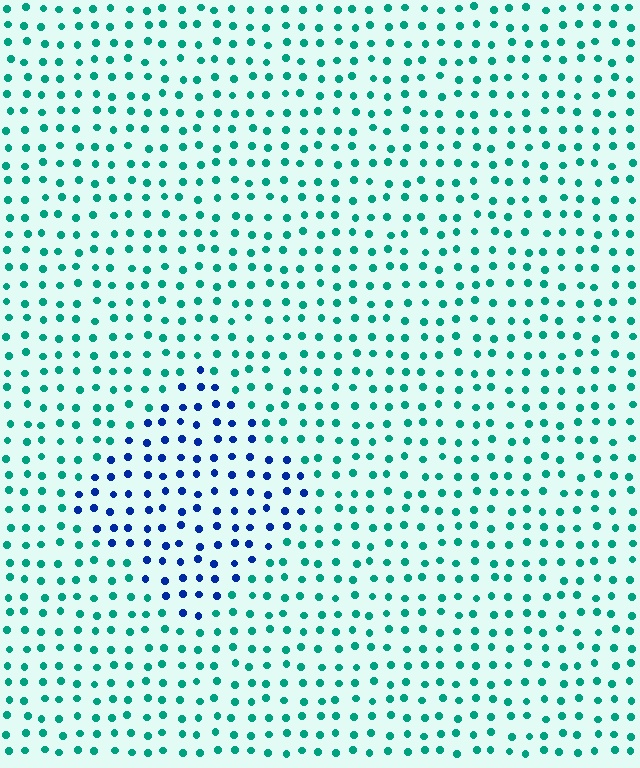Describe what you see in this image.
The image is filled with small teal elements in a uniform arrangement. A diamond-shaped region is visible where the elements are tinted to a slightly different hue, forming a subtle color boundary.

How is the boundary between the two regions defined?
The boundary is defined purely by a slight shift in hue (about 58 degrees). Spacing, size, and orientation are identical on both sides.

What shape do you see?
I see a diamond.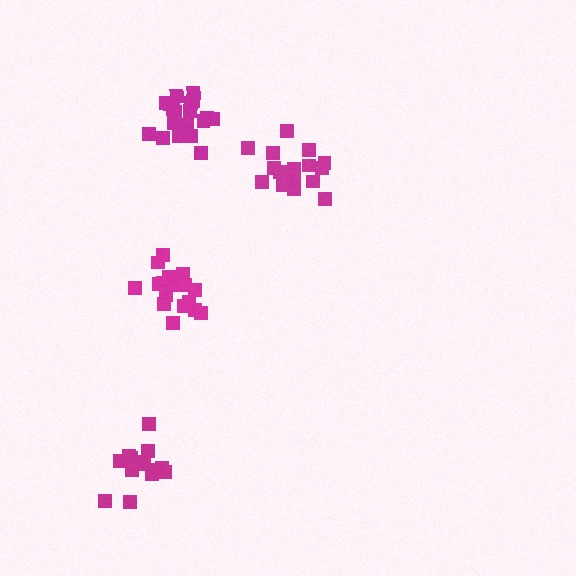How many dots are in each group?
Group 1: 21 dots, Group 2: 15 dots, Group 3: 18 dots, Group 4: 17 dots (71 total).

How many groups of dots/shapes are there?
There are 4 groups.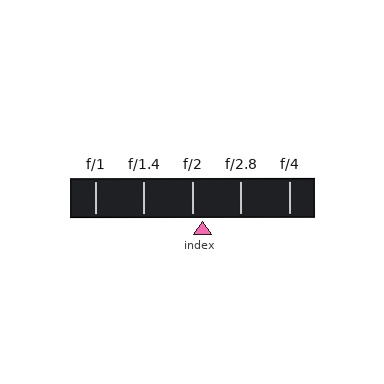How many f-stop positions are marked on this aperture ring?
There are 5 f-stop positions marked.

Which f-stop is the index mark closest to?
The index mark is closest to f/2.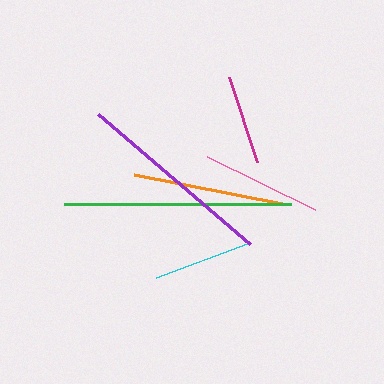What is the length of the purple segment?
The purple segment is approximately 200 pixels long.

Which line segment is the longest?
The green line is the longest at approximately 227 pixels.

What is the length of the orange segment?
The orange segment is approximately 151 pixels long.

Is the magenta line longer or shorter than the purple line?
The purple line is longer than the magenta line.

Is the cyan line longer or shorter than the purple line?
The purple line is longer than the cyan line.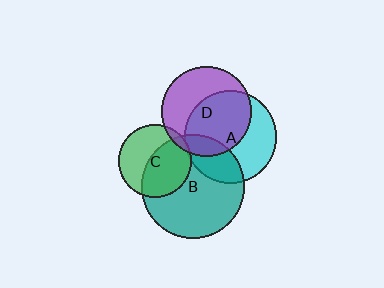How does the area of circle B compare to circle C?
Approximately 2.0 times.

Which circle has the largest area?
Circle B (teal).